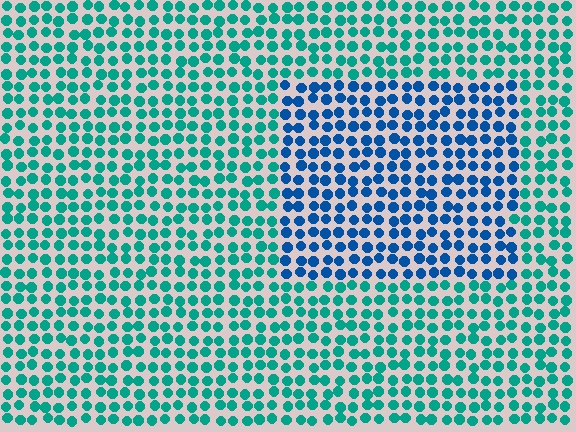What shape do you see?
I see a rectangle.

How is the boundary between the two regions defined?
The boundary is defined purely by a slight shift in hue (about 40 degrees). Spacing, size, and orientation are identical on both sides.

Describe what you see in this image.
The image is filled with small teal elements in a uniform arrangement. A rectangle-shaped region is visible where the elements are tinted to a slightly different hue, forming a subtle color boundary.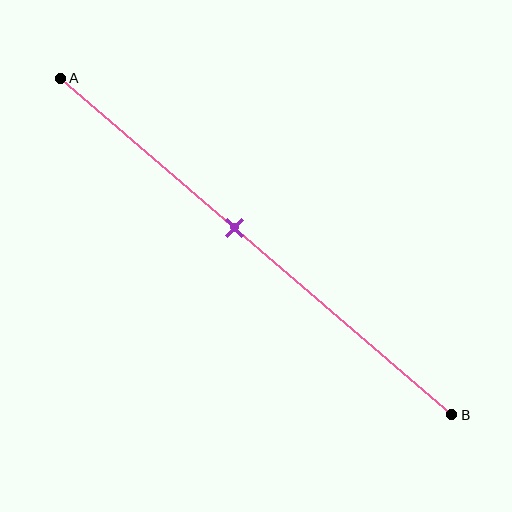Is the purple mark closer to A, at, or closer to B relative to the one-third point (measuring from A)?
The purple mark is closer to point B than the one-third point of segment AB.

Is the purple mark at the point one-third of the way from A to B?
No, the mark is at about 45% from A, not at the 33% one-third point.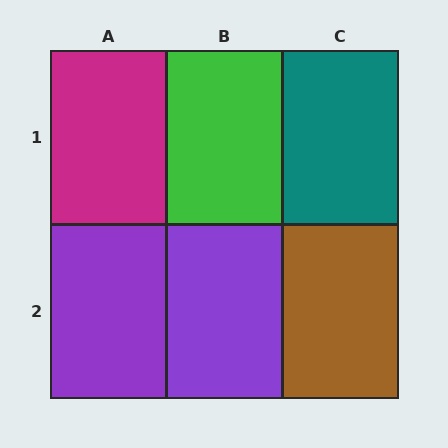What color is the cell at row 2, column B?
Purple.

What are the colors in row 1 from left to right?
Magenta, green, teal.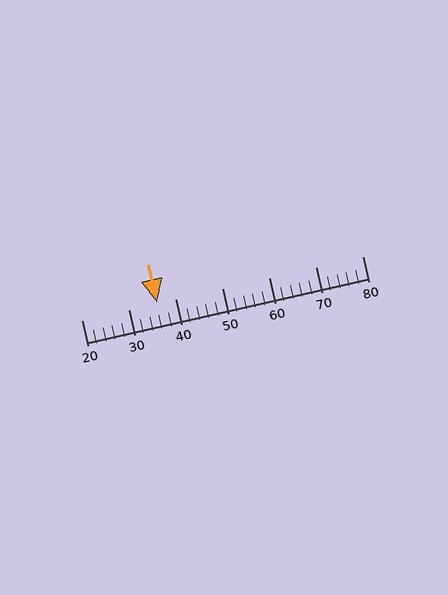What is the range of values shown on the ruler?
The ruler shows values from 20 to 80.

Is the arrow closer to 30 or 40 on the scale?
The arrow is closer to 40.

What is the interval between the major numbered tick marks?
The major tick marks are spaced 10 units apart.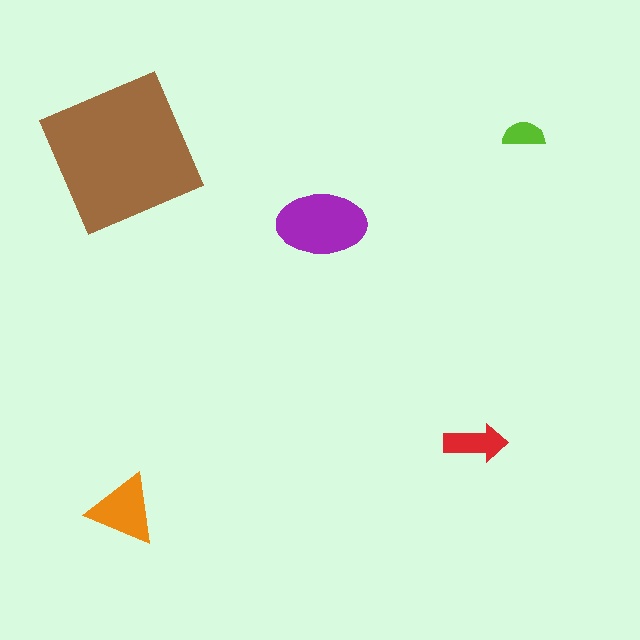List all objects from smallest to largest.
The lime semicircle, the red arrow, the orange triangle, the purple ellipse, the brown square.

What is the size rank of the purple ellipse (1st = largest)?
2nd.